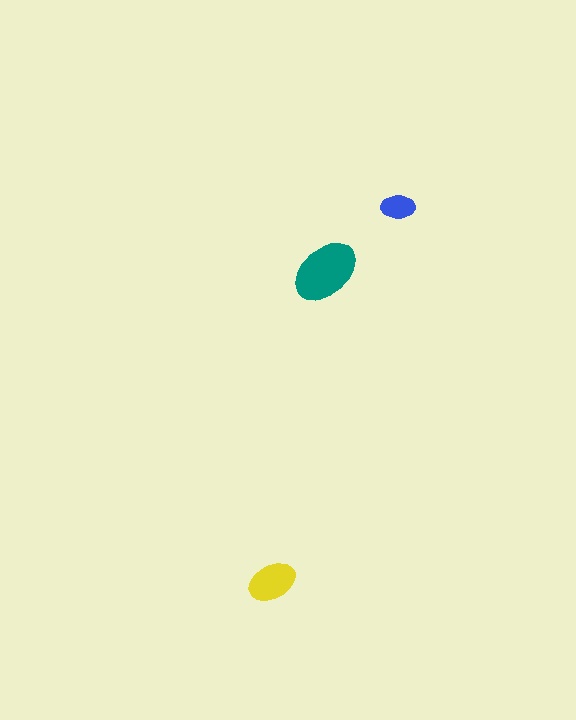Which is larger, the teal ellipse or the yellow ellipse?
The teal one.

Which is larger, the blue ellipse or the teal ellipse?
The teal one.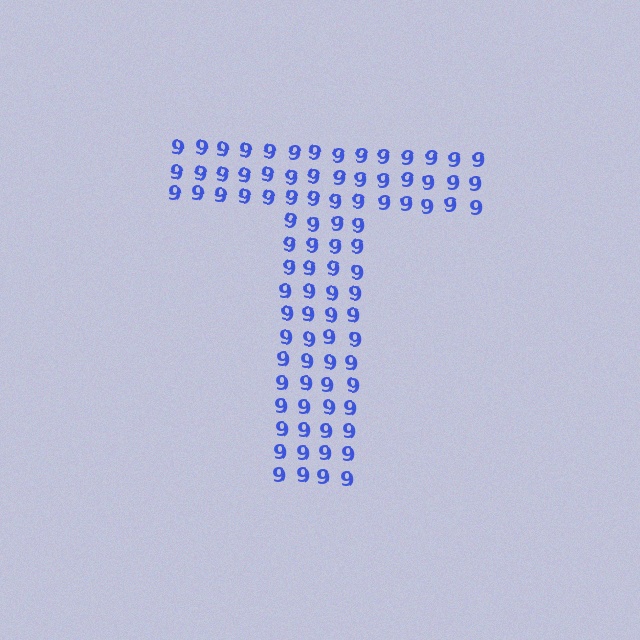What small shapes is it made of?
It is made of small digit 9's.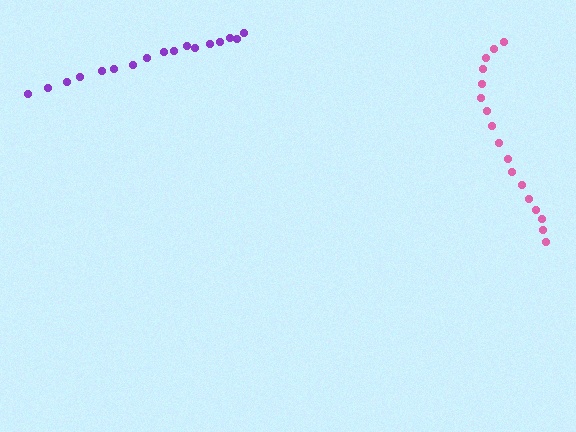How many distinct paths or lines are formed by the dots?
There are 2 distinct paths.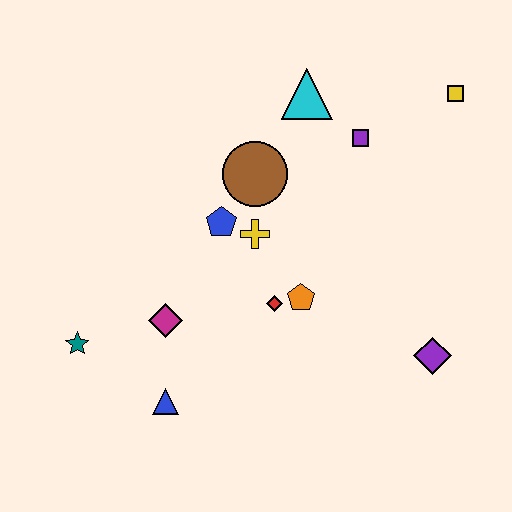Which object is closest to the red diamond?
The orange pentagon is closest to the red diamond.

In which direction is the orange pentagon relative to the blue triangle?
The orange pentagon is to the right of the blue triangle.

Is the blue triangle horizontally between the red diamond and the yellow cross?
No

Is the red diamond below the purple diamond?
No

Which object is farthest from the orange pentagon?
The yellow square is farthest from the orange pentagon.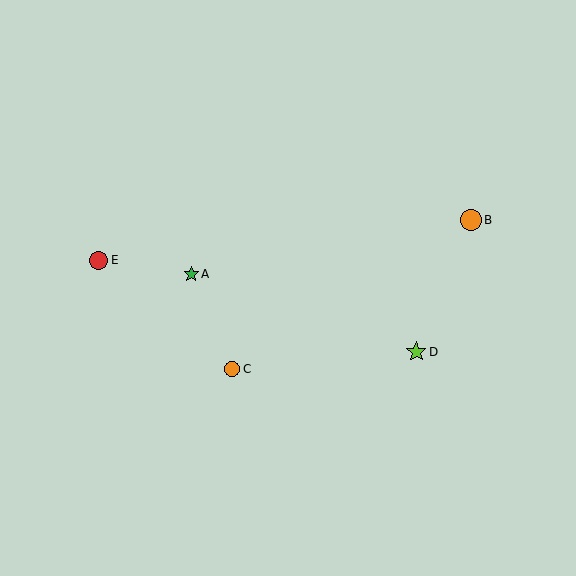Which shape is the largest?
The orange circle (labeled B) is the largest.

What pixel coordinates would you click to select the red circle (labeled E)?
Click at (99, 260) to select the red circle E.